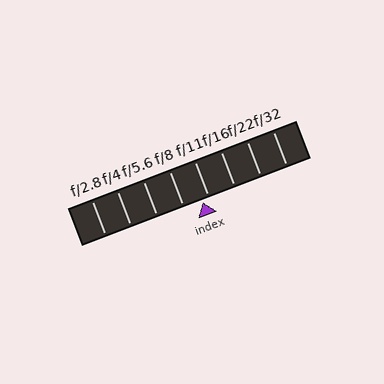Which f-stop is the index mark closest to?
The index mark is closest to f/11.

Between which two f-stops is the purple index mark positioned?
The index mark is between f/8 and f/11.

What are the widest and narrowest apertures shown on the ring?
The widest aperture shown is f/2.8 and the narrowest is f/32.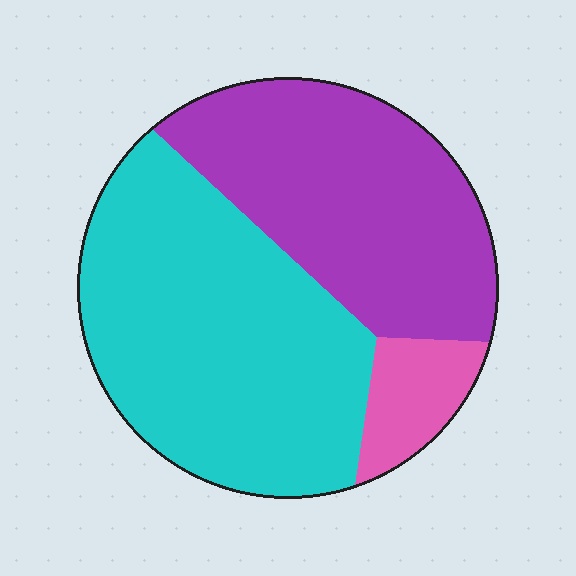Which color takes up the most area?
Cyan, at roughly 50%.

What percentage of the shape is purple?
Purple takes up about two fifths (2/5) of the shape.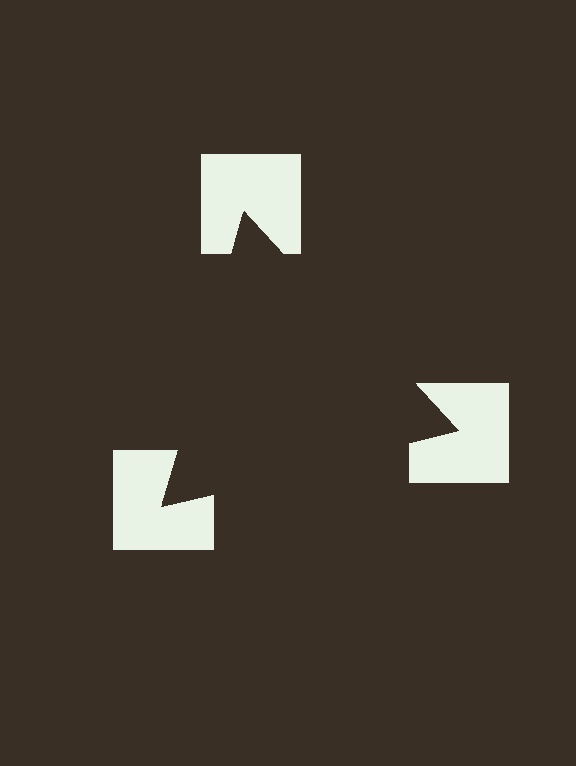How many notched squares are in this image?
There are 3 — one at each vertex of the illusory triangle.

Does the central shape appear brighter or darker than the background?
It typically appears slightly darker than the background, even though no actual brightness change is drawn.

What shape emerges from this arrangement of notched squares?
An illusory triangle — its edges are inferred from the aligned wedge cuts in the notched squares, not physically drawn.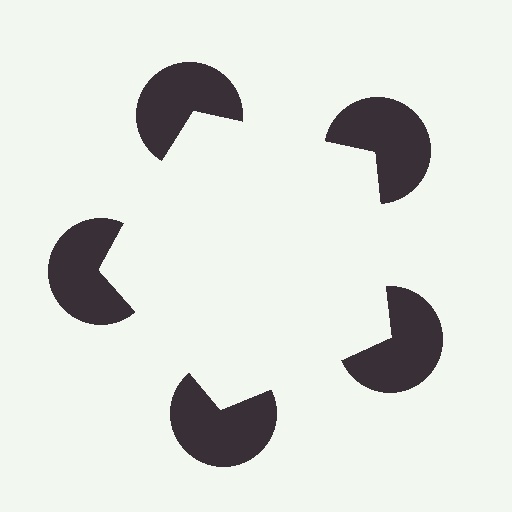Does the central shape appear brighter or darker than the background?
It typically appears slightly brighter than the background, even though no actual brightness change is drawn.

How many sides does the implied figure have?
5 sides.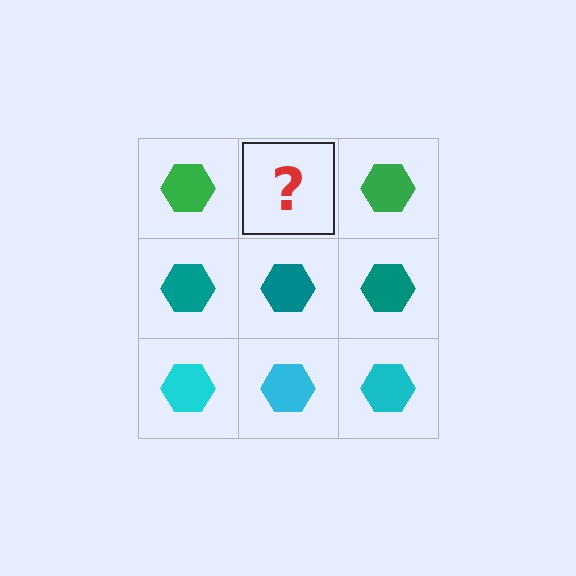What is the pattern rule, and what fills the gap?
The rule is that each row has a consistent color. The gap should be filled with a green hexagon.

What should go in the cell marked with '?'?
The missing cell should contain a green hexagon.